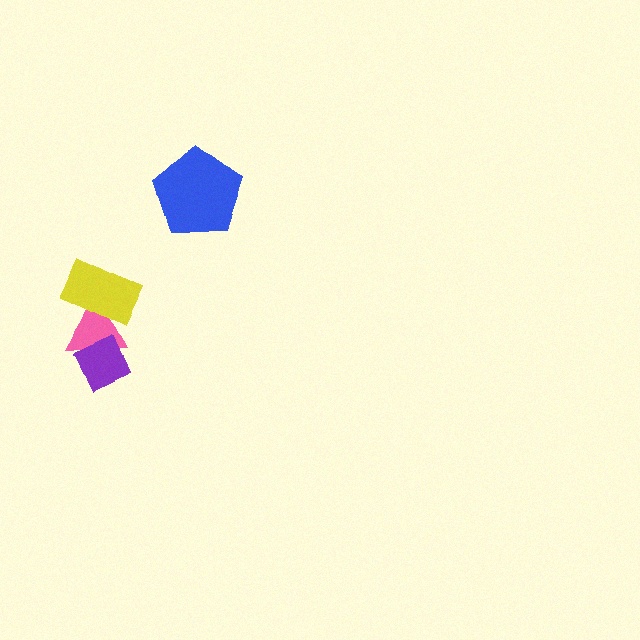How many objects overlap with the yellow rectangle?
1 object overlaps with the yellow rectangle.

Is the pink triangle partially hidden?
Yes, it is partially covered by another shape.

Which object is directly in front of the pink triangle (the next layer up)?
The purple diamond is directly in front of the pink triangle.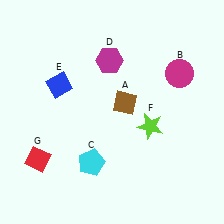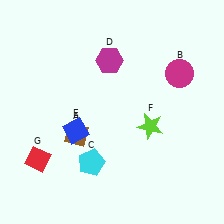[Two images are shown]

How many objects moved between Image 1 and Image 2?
2 objects moved between the two images.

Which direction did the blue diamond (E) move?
The blue diamond (E) moved down.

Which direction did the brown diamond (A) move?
The brown diamond (A) moved left.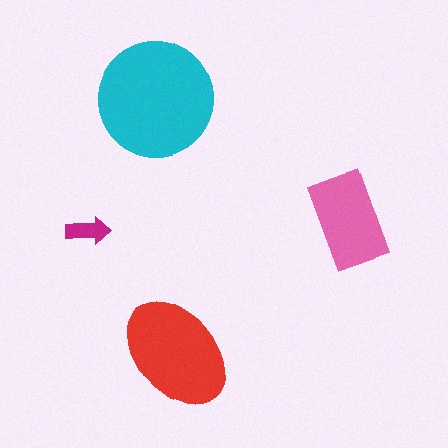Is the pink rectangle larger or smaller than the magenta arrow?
Larger.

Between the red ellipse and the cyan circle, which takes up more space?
The cyan circle.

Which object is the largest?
The cyan circle.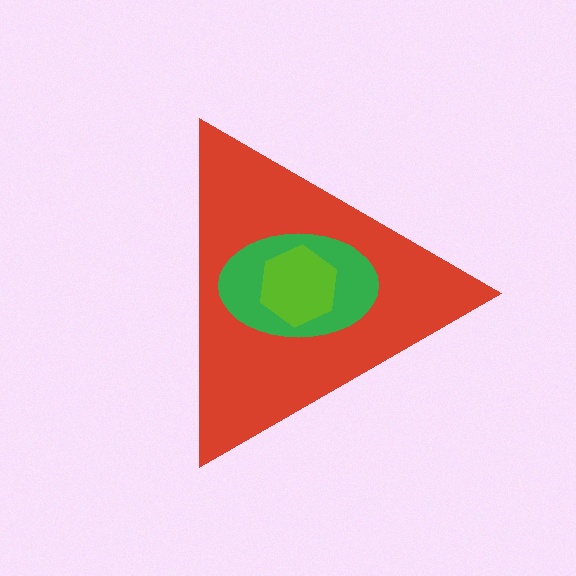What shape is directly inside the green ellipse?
The lime hexagon.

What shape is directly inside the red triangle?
The green ellipse.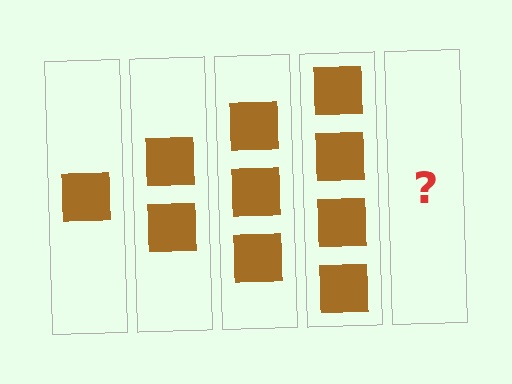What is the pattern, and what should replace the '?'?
The pattern is that each step adds one more square. The '?' should be 5 squares.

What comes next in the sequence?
The next element should be 5 squares.